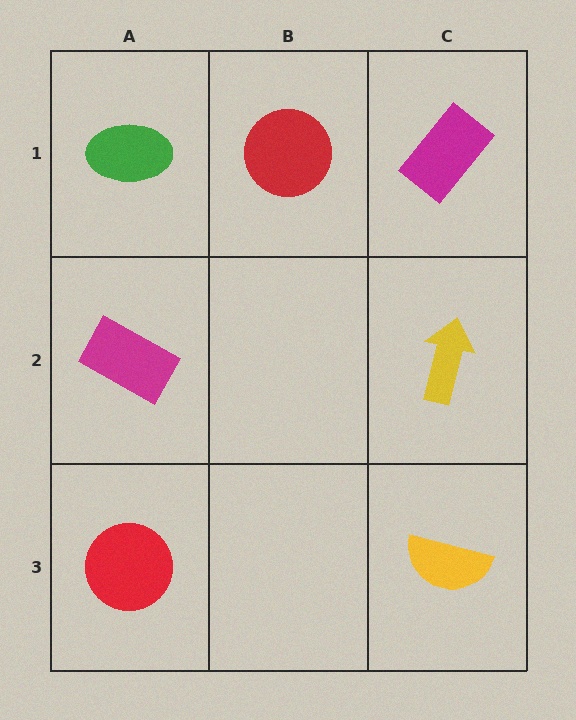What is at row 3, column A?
A red circle.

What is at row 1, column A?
A green ellipse.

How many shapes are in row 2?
2 shapes.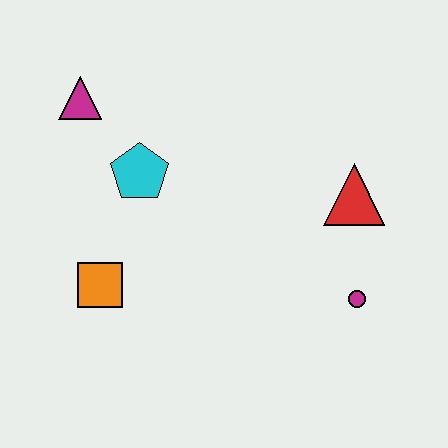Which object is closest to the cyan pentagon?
The magenta triangle is closest to the cyan pentagon.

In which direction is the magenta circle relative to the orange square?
The magenta circle is to the right of the orange square.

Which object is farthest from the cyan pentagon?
The magenta circle is farthest from the cyan pentagon.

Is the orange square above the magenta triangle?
No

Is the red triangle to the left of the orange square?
No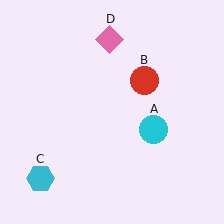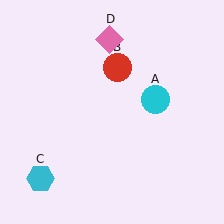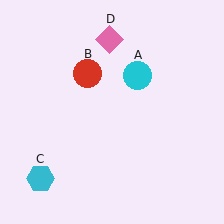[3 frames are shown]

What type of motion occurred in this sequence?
The cyan circle (object A), red circle (object B) rotated counterclockwise around the center of the scene.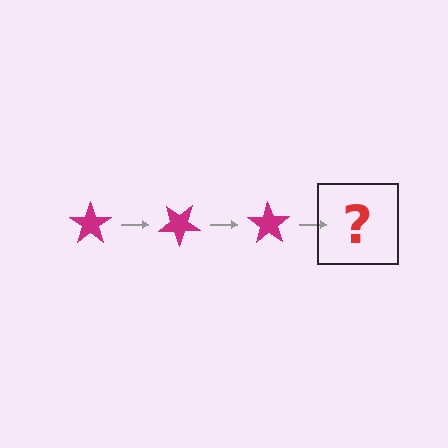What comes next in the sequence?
The next element should be a magenta star rotated 105 degrees.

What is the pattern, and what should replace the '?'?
The pattern is that the star rotates 35 degrees each step. The '?' should be a magenta star rotated 105 degrees.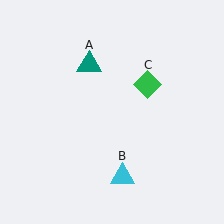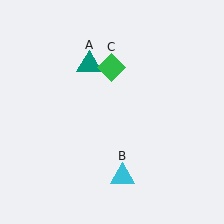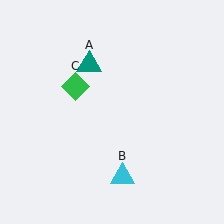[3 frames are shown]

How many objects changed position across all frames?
1 object changed position: green diamond (object C).